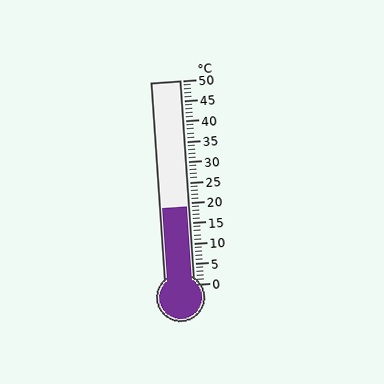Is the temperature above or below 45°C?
The temperature is below 45°C.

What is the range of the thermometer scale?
The thermometer scale ranges from 0°C to 50°C.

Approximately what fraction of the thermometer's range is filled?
The thermometer is filled to approximately 40% of its range.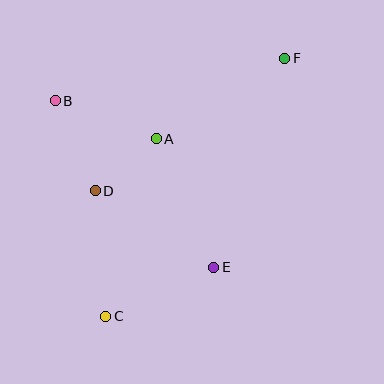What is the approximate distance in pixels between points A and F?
The distance between A and F is approximately 152 pixels.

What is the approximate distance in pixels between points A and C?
The distance between A and C is approximately 185 pixels.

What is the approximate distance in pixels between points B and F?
The distance between B and F is approximately 233 pixels.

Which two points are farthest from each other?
Points C and F are farthest from each other.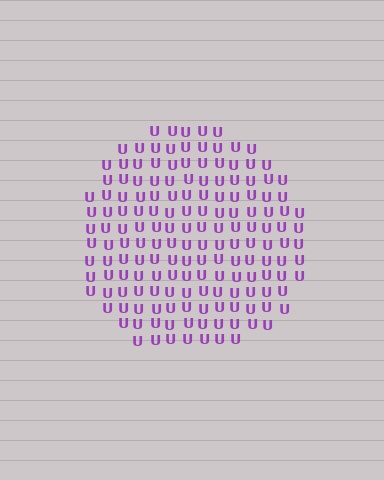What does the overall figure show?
The overall figure shows a circle.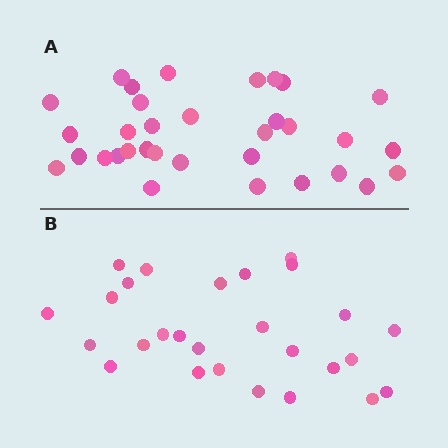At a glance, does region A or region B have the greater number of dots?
Region A (the top region) has more dots.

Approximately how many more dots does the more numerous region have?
Region A has about 6 more dots than region B.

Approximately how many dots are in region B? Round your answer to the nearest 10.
About 30 dots. (The exact count is 27, which rounds to 30.)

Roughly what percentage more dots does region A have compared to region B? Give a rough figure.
About 20% more.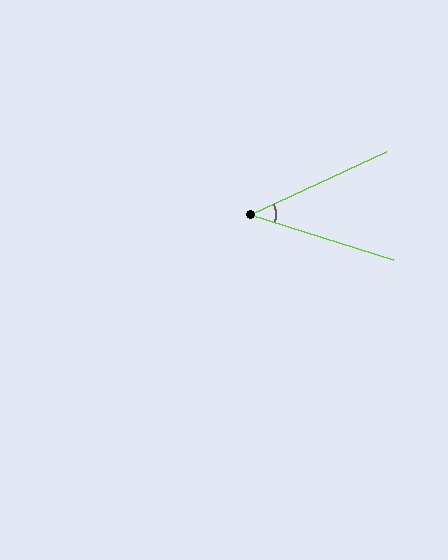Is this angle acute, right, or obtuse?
It is acute.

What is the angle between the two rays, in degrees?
Approximately 42 degrees.